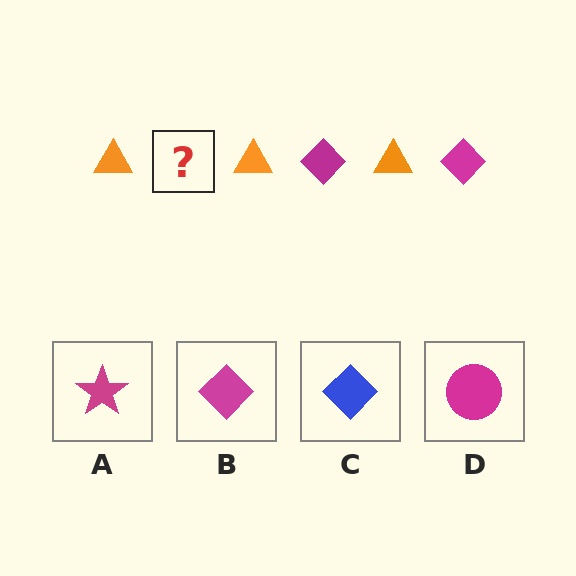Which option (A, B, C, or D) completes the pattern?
B.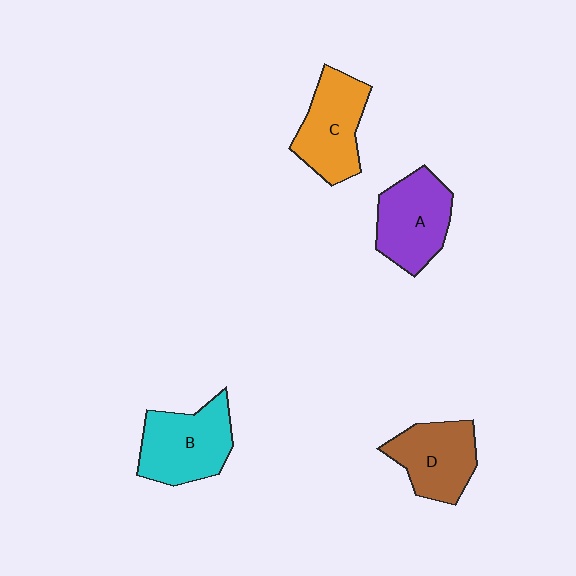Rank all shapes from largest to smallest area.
From largest to smallest: B (cyan), A (purple), C (orange), D (brown).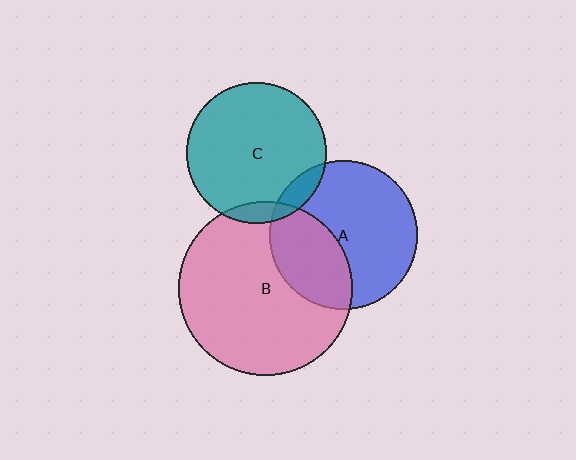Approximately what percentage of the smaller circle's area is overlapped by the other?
Approximately 10%.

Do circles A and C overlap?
Yes.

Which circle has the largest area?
Circle B (pink).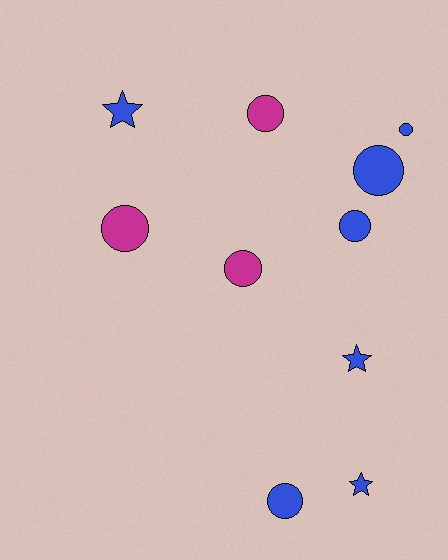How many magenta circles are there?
There are 3 magenta circles.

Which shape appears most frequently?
Circle, with 7 objects.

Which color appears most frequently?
Blue, with 7 objects.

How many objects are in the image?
There are 10 objects.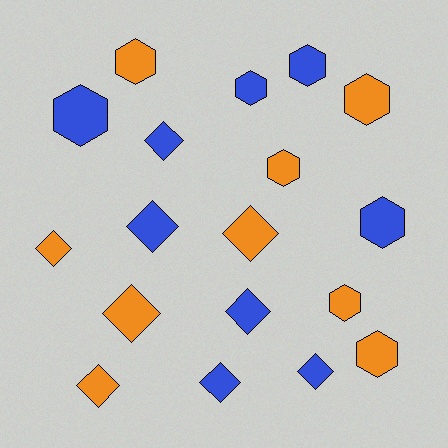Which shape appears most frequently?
Diamond, with 9 objects.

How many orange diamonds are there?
There are 4 orange diamonds.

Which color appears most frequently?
Blue, with 9 objects.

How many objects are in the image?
There are 18 objects.